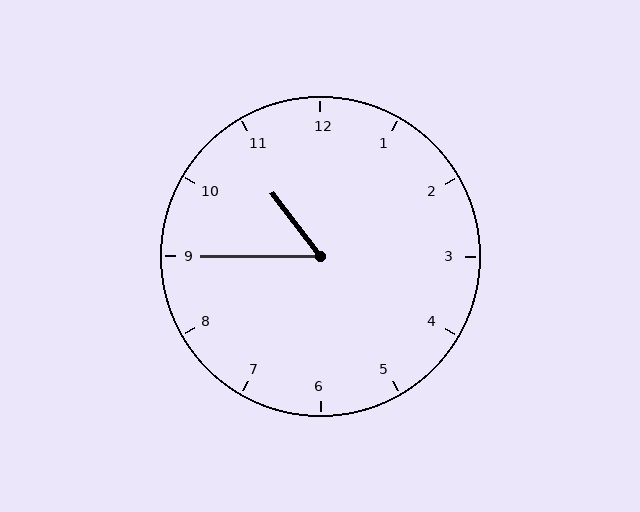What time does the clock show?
10:45.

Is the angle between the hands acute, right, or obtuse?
It is acute.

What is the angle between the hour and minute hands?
Approximately 52 degrees.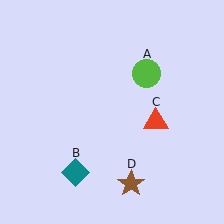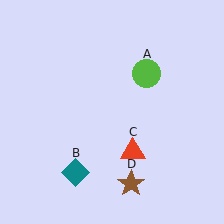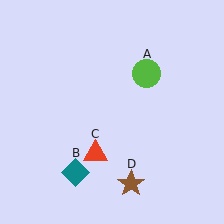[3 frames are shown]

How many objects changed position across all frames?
1 object changed position: red triangle (object C).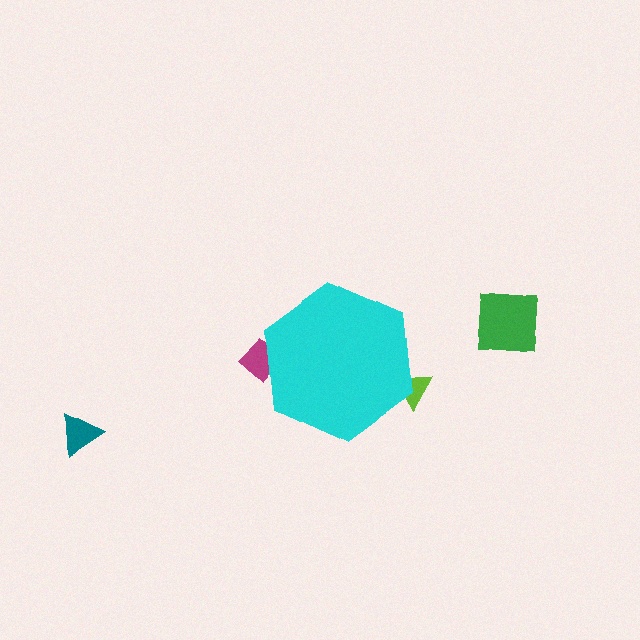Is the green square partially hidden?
No, the green square is fully visible.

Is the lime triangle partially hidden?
Yes, the lime triangle is partially hidden behind the cyan hexagon.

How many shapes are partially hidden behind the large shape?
2 shapes are partially hidden.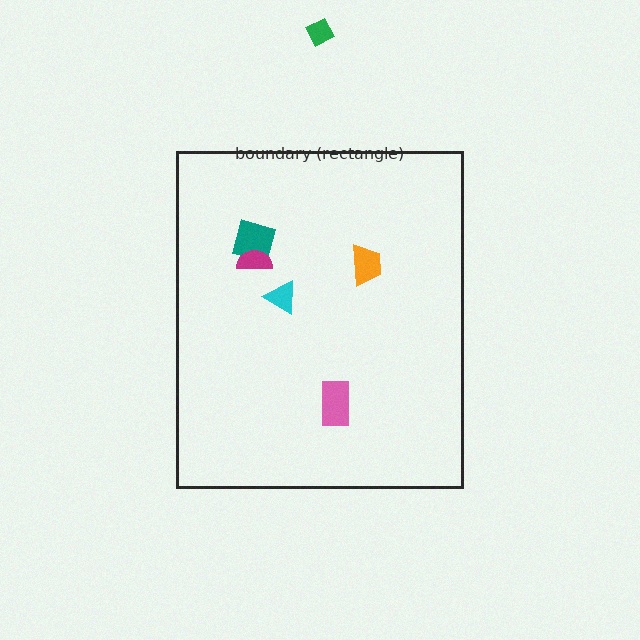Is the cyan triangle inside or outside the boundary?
Inside.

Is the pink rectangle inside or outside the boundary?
Inside.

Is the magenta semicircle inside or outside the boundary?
Inside.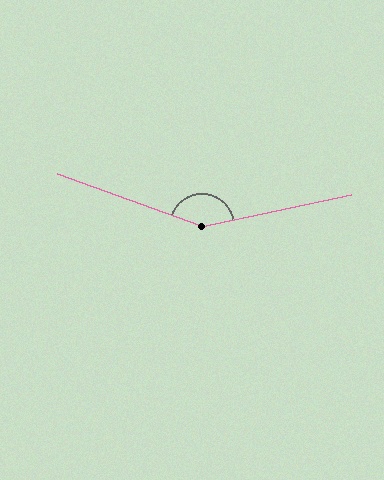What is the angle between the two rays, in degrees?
Approximately 148 degrees.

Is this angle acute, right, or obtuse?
It is obtuse.